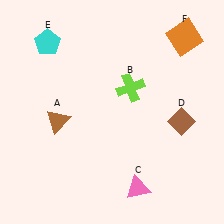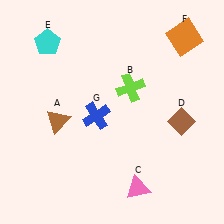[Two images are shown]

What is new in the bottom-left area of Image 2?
A blue cross (G) was added in the bottom-left area of Image 2.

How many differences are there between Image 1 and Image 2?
There is 1 difference between the two images.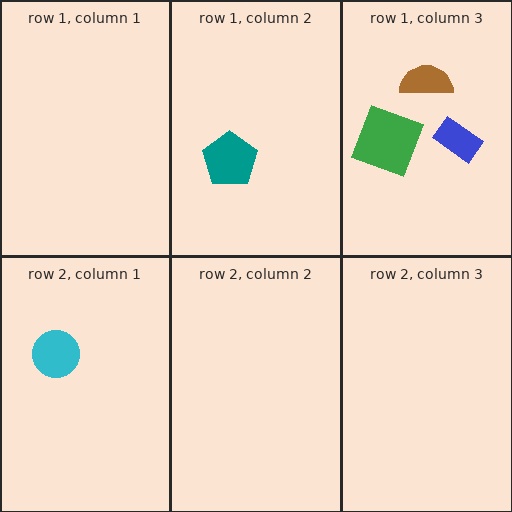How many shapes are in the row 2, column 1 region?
1.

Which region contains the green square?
The row 1, column 3 region.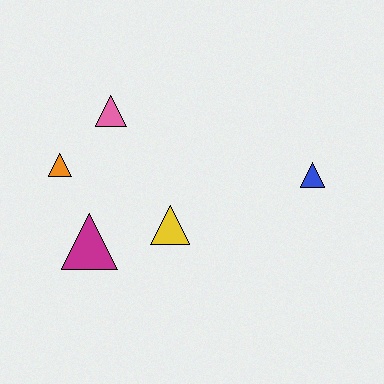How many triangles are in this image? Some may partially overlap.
There are 5 triangles.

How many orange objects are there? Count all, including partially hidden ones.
There is 1 orange object.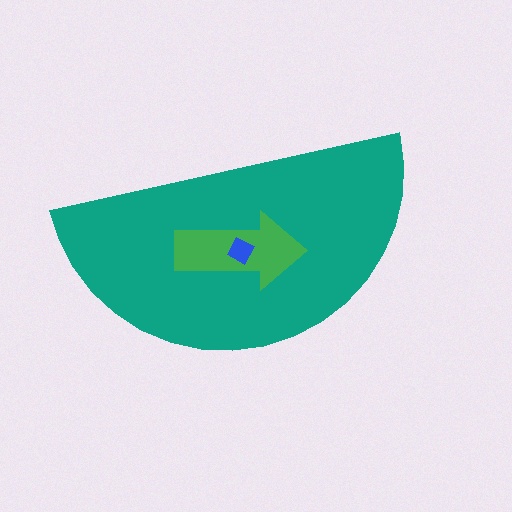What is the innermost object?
The blue diamond.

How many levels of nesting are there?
3.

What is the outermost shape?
The teal semicircle.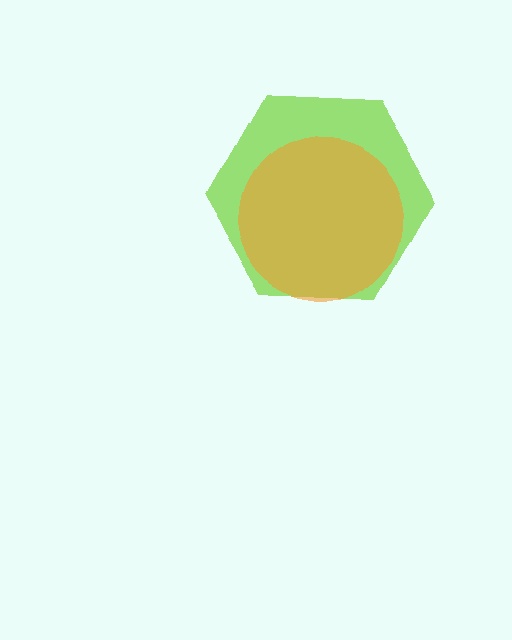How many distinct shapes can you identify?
There are 2 distinct shapes: a lime hexagon, an orange circle.